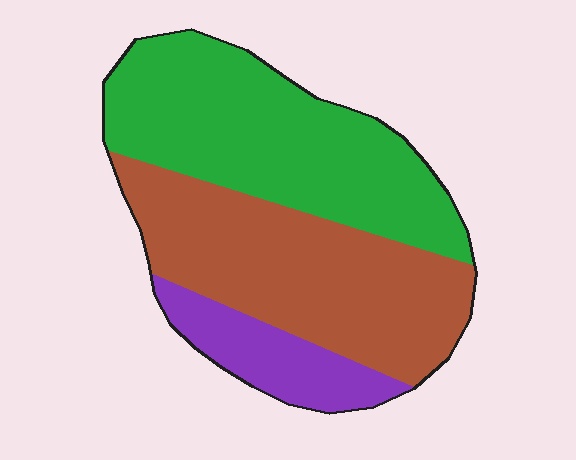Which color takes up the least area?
Purple, at roughly 15%.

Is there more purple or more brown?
Brown.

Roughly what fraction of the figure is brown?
Brown covers 42% of the figure.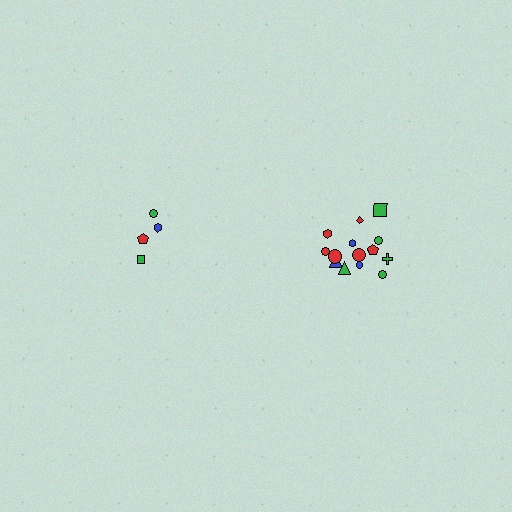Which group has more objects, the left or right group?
The right group.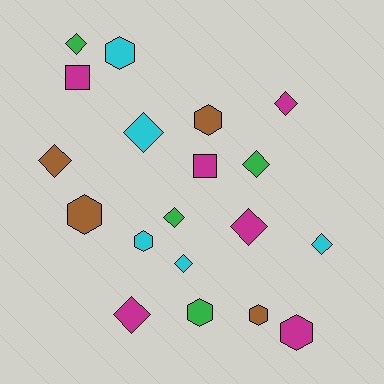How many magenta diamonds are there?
There are 3 magenta diamonds.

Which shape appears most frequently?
Diamond, with 10 objects.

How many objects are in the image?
There are 19 objects.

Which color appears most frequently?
Magenta, with 6 objects.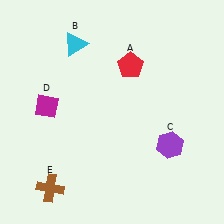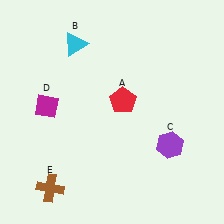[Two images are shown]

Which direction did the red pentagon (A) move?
The red pentagon (A) moved down.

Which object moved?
The red pentagon (A) moved down.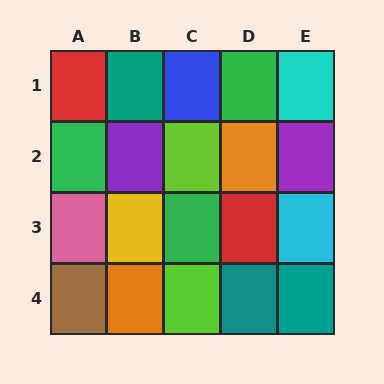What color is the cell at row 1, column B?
Teal.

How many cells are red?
2 cells are red.